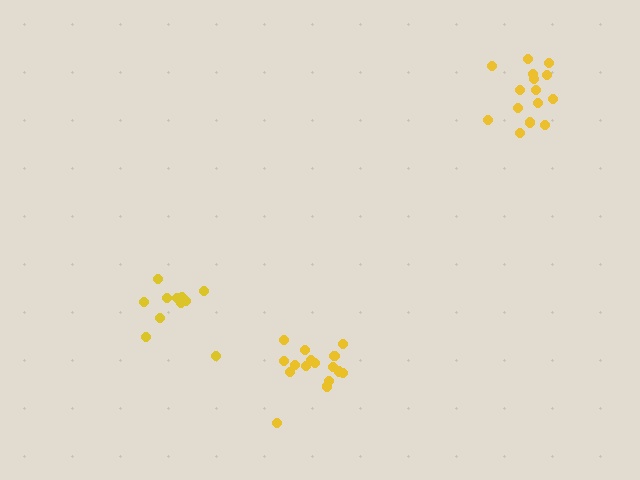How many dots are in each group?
Group 1: 16 dots, Group 2: 11 dots, Group 3: 15 dots (42 total).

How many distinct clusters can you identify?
There are 3 distinct clusters.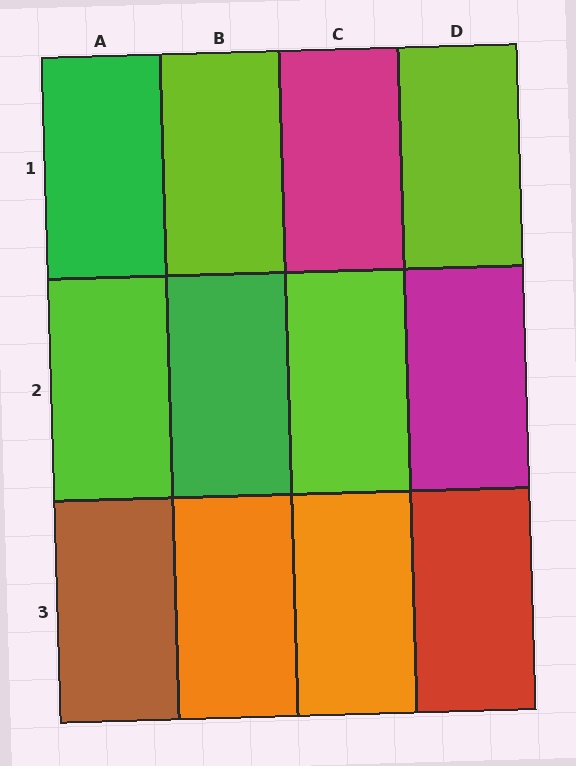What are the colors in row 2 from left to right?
Lime, green, lime, magenta.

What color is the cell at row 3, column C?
Orange.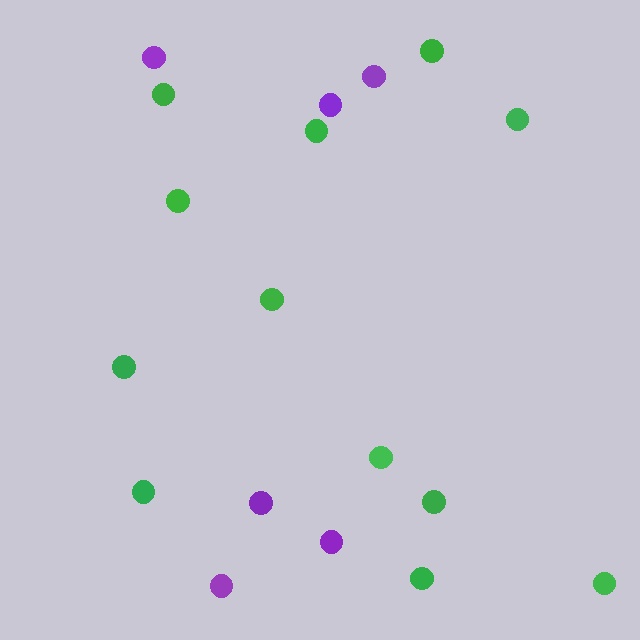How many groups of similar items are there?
There are 2 groups: one group of green circles (12) and one group of purple circles (6).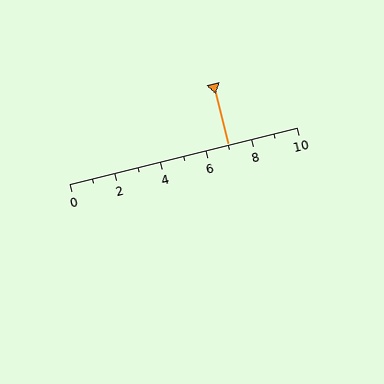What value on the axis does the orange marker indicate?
The marker indicates approximately 7.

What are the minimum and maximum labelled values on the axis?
The axis runs from 0 to 10.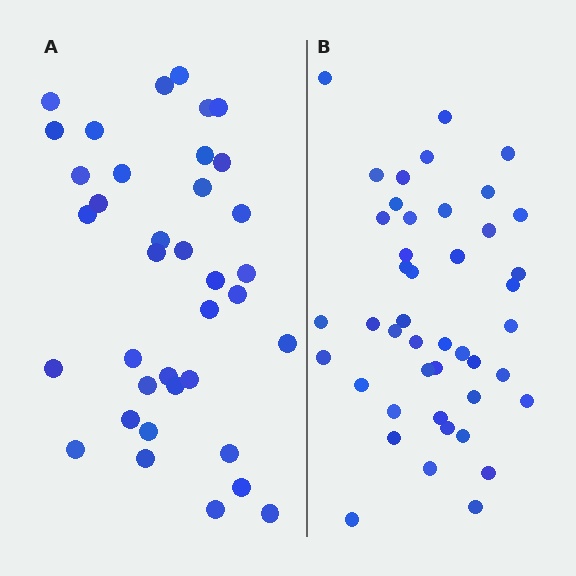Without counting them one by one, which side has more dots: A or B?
Region B (the right region) has more dots.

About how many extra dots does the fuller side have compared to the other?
Region B has roughly 8 or so more dots than region A.